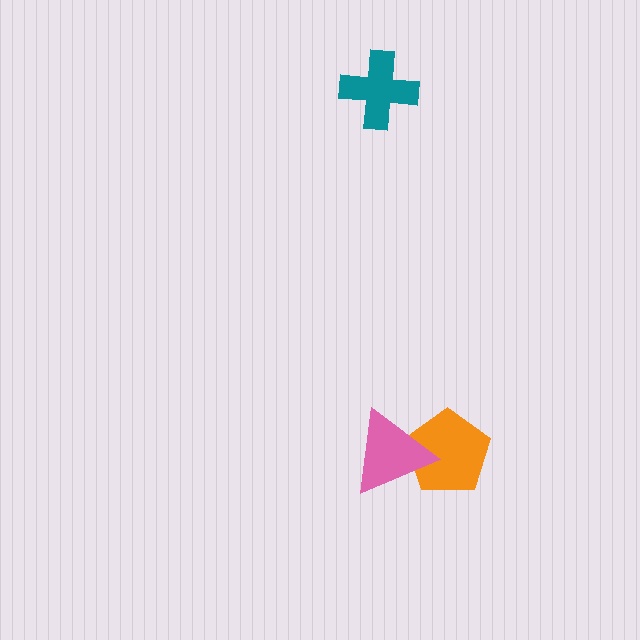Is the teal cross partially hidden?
No, no other shape covers it.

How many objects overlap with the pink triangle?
1 object overlaps with the pink triangle.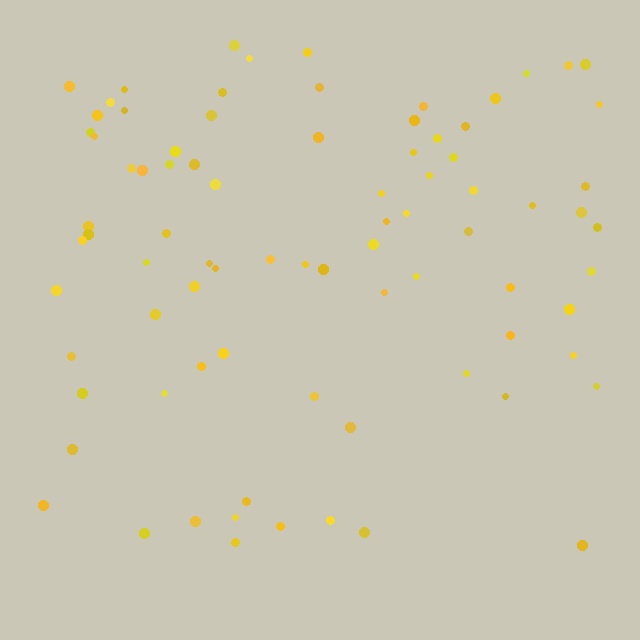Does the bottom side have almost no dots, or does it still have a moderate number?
Still a moderate number, just noticeably fewer than the top.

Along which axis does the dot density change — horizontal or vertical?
Vertical.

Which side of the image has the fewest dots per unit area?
The bottom.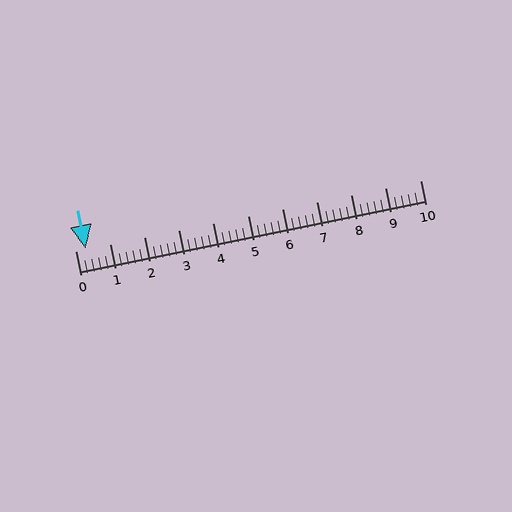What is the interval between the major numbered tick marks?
The major tick marks are spaced 1 units apart.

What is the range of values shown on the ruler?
The ruler shows values from 0 to 10.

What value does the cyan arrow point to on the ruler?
The cyan arrow points to approximately 0.3.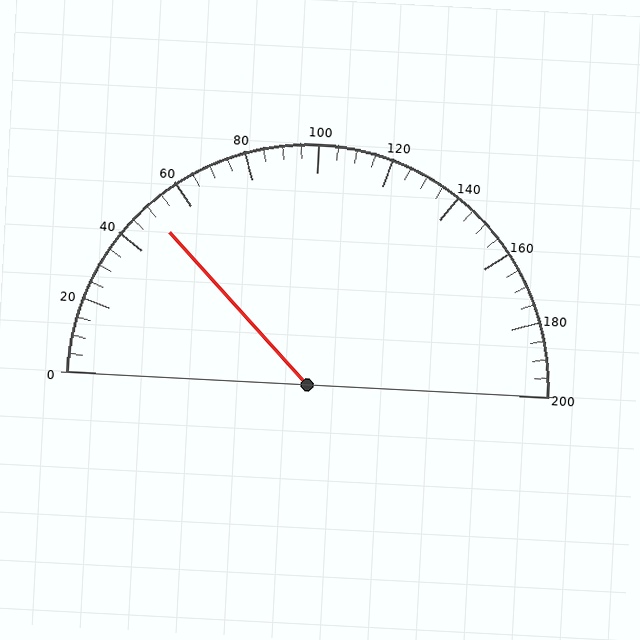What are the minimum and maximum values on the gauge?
The gauge ranges from 0 to 200.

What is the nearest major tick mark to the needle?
The nearest major tick mark is 40.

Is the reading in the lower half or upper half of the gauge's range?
The reading is in the lower half of the range (0 to 200).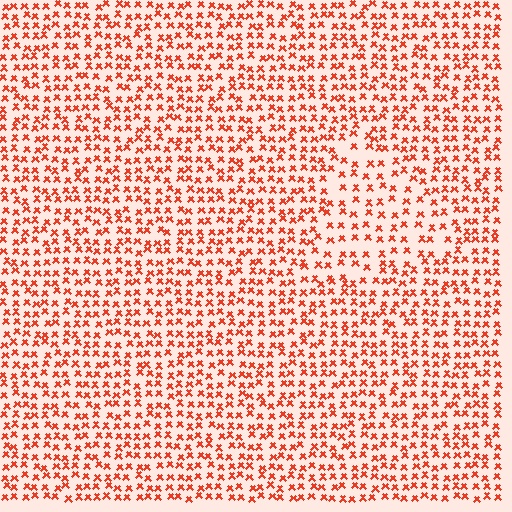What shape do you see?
I see a triangle.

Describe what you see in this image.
The image contains small red elements arranged at two different densities. A triangle-shaped region is visible where the elements are less densely packed than the surrounding area.